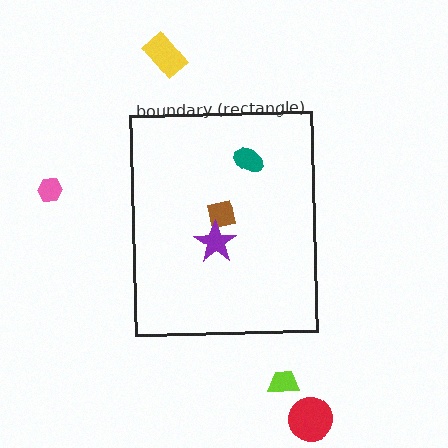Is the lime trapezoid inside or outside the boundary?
Outside.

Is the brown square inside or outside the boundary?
Inside.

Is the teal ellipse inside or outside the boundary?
Inside.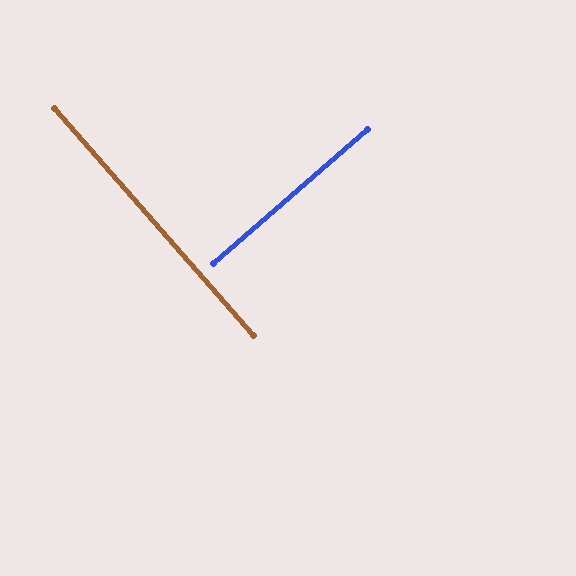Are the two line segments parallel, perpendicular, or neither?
Perpendicular — they meet at approximately 90°.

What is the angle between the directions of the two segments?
Approximately 90 degrees.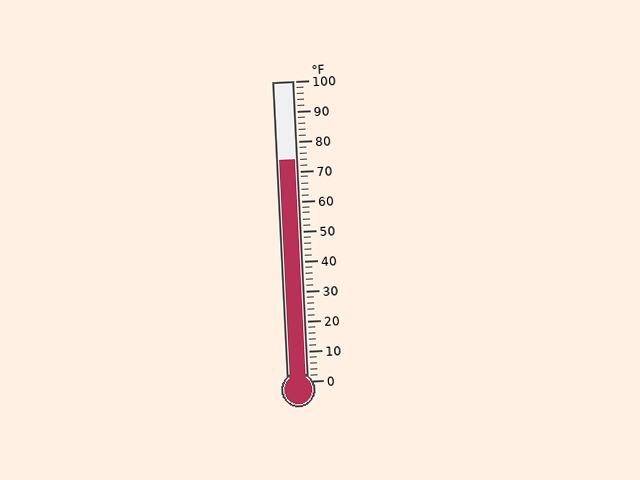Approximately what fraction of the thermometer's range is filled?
The thermometer is filled to approximately 75% of its range.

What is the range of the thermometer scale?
The thermometer scale ranges from 0°F to 100°F.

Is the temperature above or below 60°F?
The temperature is above 60°F.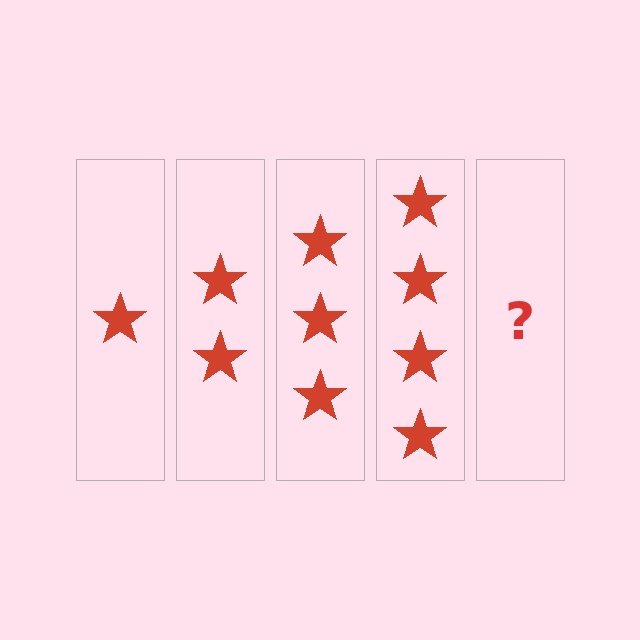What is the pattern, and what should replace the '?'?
The pattern is that each step adds one more star. The '?' should be 5 stars.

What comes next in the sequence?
The next element should be 5 stars.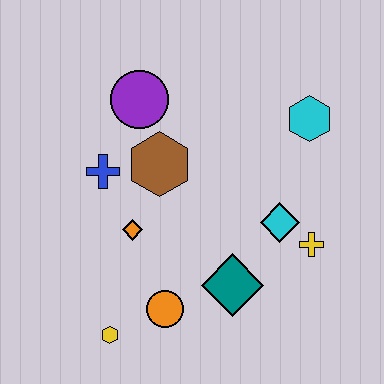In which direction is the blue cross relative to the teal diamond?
The blue cross is to the left of the teal diamond.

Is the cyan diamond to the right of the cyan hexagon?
No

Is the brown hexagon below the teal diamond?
No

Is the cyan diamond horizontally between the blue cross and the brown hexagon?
No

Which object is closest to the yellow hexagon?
The orange circle is closest to the yellow hexagon.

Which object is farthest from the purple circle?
The yellow hexagon is farthest from the purple circle.